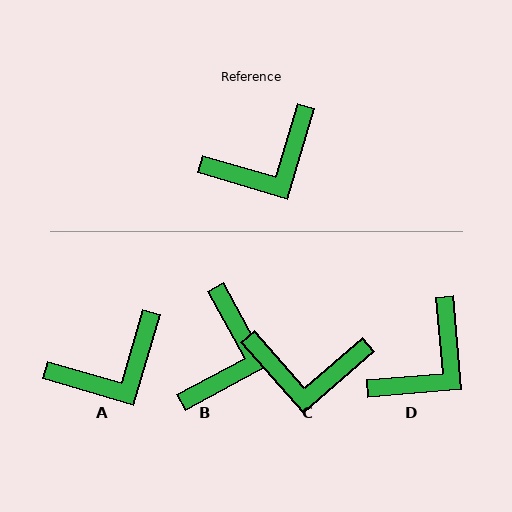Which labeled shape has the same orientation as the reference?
A.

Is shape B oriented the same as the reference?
No, it is off by about 45 degrees.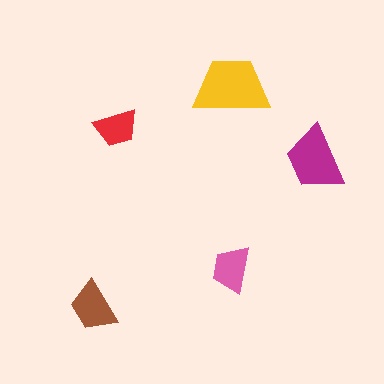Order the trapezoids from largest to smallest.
the yellow one, the magenta one, the brown one, the pink one, the red one.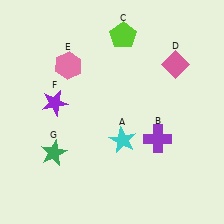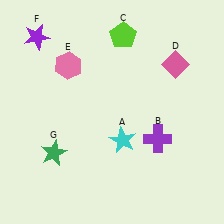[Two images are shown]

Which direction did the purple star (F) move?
The purple star (F) moved up.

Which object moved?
The purple star (F) moved up.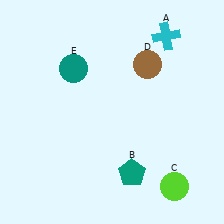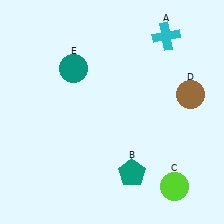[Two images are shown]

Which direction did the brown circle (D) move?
The brown circle (D) moved right.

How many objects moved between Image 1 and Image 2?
1 object moved between the two images.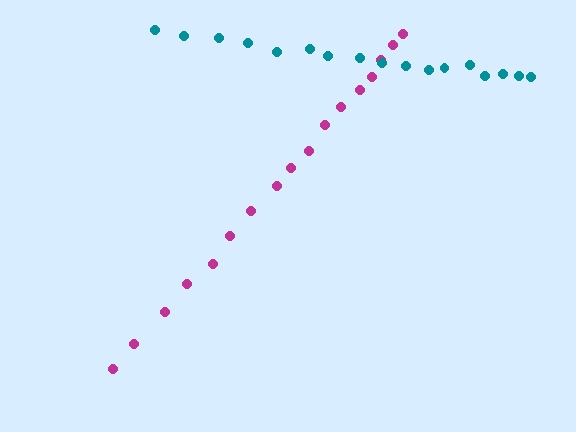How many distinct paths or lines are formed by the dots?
There are 2 distinct paths.